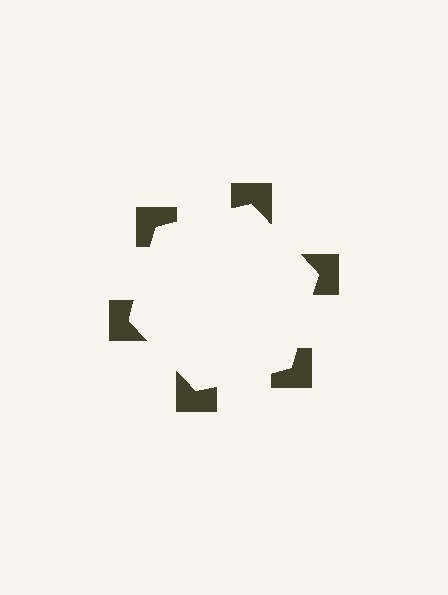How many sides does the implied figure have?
6 sides.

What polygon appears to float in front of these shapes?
An illusory hexagon — its edges are inferred from the aligned wedge cuts in the notched squares, not physically drawn.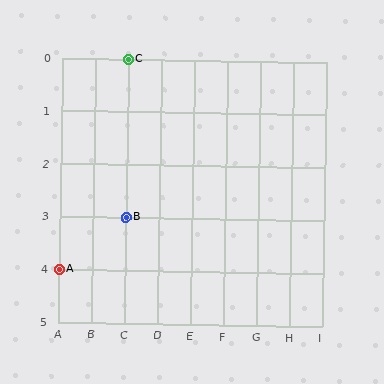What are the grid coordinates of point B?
Point B is at grid coordinates (C, 3).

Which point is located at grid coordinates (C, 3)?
Point B is at (C, 3).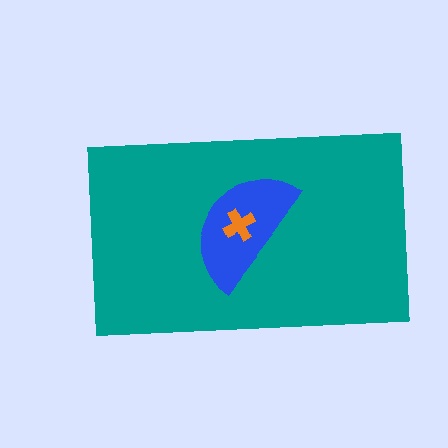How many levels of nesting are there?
3.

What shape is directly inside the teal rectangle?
The blue semicircle.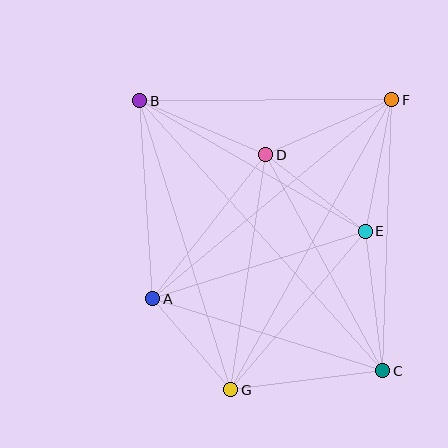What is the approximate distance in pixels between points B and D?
The distance between B and D is approximately 137 pixels.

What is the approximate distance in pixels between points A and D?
The distance between A and D is approximately 183 pixels.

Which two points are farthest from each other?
Points B and C are farthest from each other.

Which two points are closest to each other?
Points A and G are closest to each other.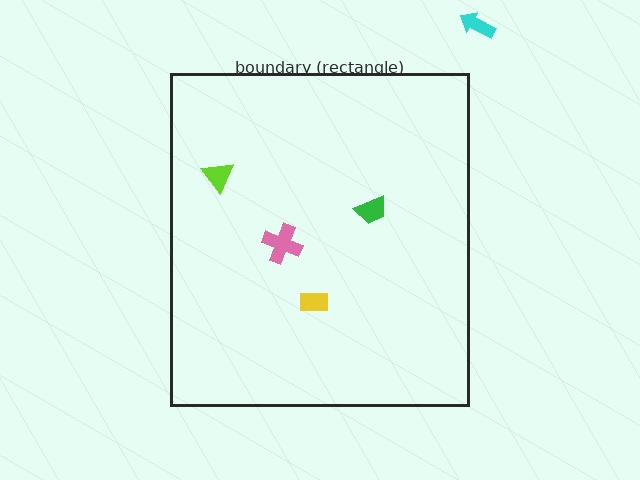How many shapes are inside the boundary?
4 inside, 1 outside.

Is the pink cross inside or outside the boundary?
Inside.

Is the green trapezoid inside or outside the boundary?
Inside.